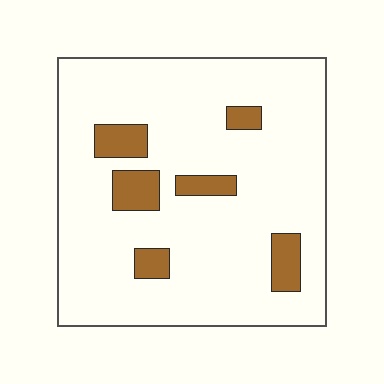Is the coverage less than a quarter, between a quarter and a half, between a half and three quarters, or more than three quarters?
Less than a quarter.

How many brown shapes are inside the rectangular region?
6.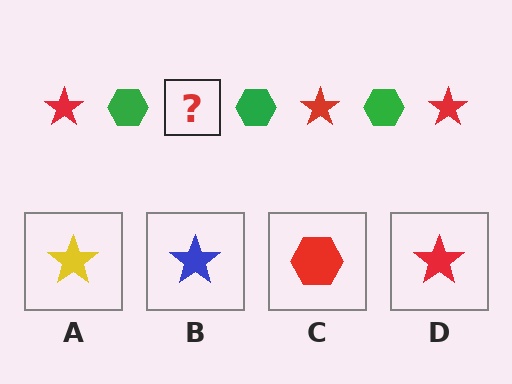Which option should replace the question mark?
Option D.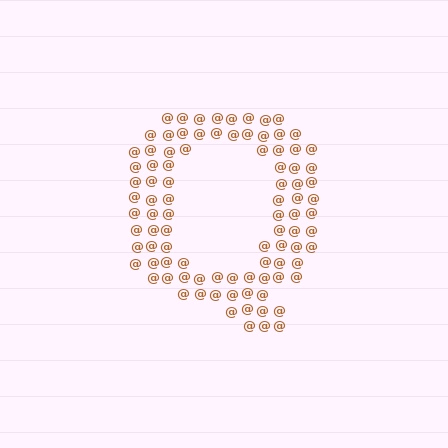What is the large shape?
The large shape is the letter Q.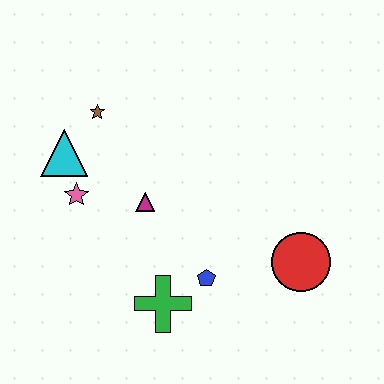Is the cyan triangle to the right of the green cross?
No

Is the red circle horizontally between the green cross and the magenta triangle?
No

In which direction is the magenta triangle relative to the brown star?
The magenta triangle is below the brown star.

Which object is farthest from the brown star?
The red circle is farthest from the brown star.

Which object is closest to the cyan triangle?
The pink star is closest to the cyan triangle.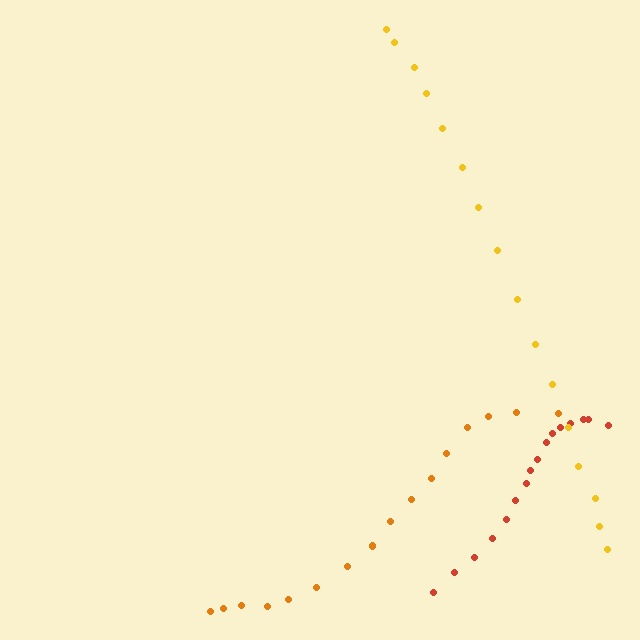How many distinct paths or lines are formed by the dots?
There are 3 distinct paths.